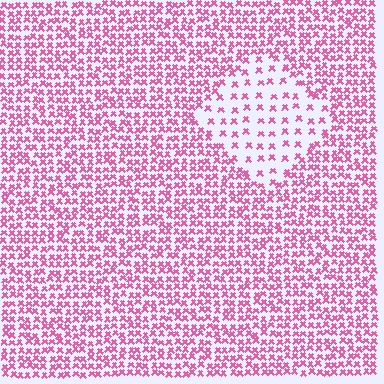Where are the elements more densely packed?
The elements are more densely packed outside the diamond boundary.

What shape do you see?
I see a diamond.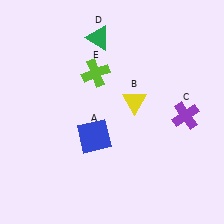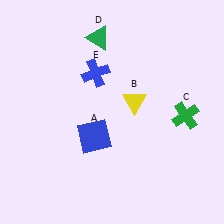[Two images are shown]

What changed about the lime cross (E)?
In Image 1, E is lime. In Image 2, it changed to blue.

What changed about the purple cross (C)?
In Image 1, C is purple. In Image 2, it changed to green.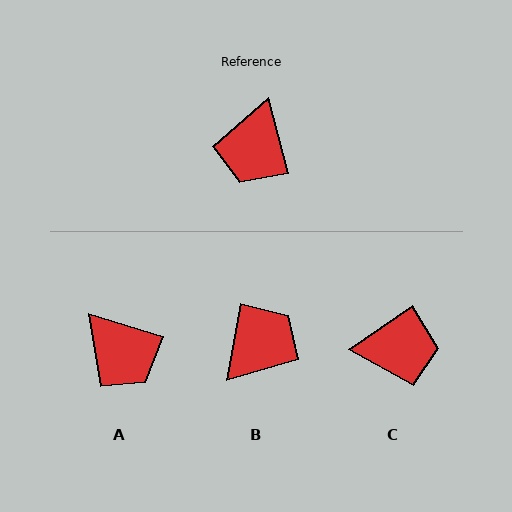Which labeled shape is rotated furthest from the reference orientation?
B, about 156 degrees away.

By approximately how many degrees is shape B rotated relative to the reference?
Approximately 156 degrees counter-clockwise.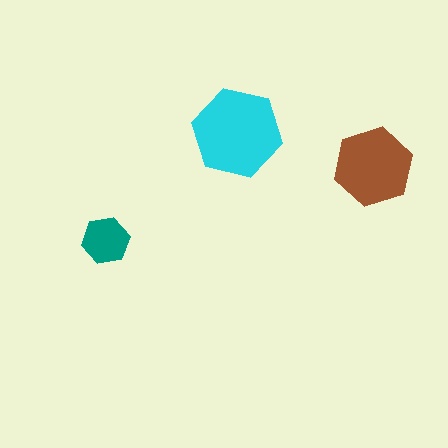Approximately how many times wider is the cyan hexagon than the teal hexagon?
About 2 times wider.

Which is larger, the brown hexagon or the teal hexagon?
The brown one.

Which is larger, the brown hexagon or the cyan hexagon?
The cyan one.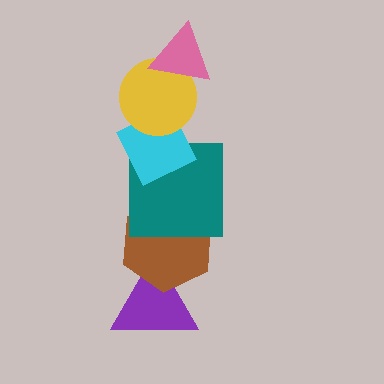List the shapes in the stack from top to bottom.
From top to bottom: the pink triangle, the yellow circle, the cyan diamond, the teal square, the brown hexagon, the purple triangle.